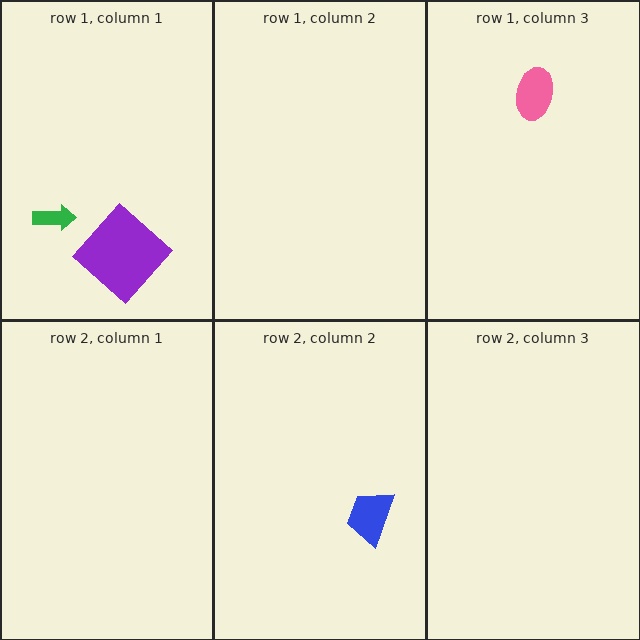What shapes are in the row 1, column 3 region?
The pink ellipse.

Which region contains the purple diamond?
The row 1, column 1 region.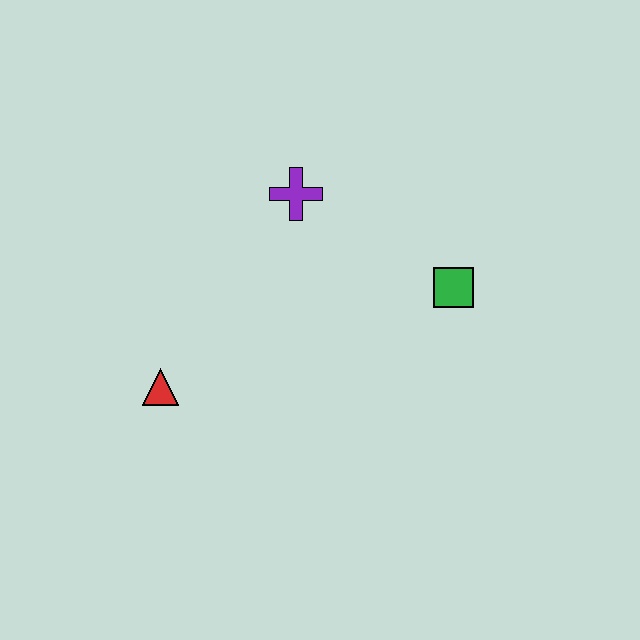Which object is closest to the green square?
The purple cross is closest to the green square.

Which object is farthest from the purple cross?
The red triangle is farthest from the purple cross.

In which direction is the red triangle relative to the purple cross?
The red triangle is below the purple cross.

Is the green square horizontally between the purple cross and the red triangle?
No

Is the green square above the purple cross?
No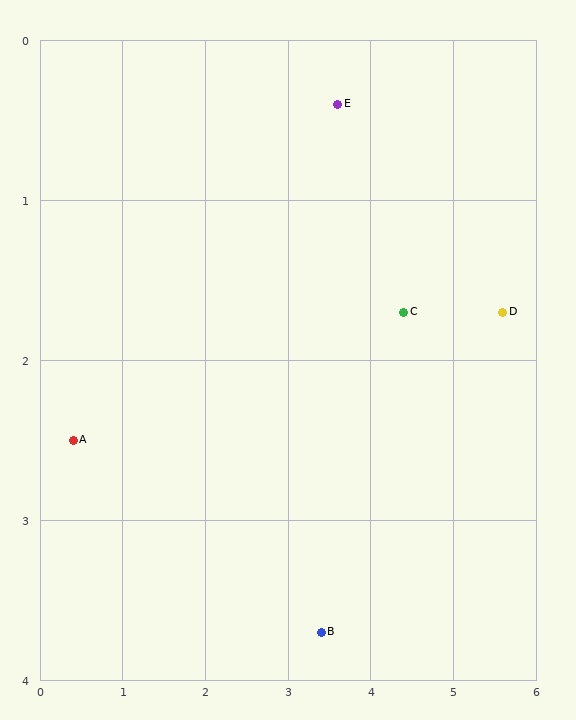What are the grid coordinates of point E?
Point E is at approximately (3.6, 0.4).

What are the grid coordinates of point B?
Point B is at approximately (3.4, 3.7).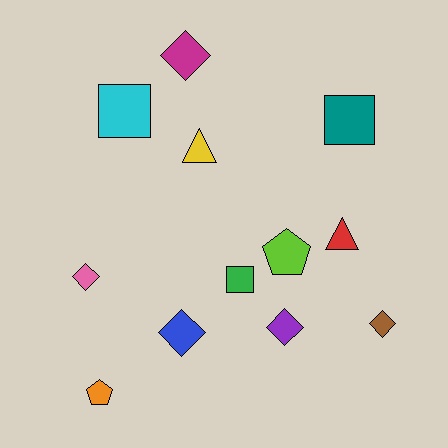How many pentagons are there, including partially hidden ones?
There are 2 pentagons.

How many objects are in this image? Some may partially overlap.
There are 12 objects.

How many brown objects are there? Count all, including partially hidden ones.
There is 1 brown object.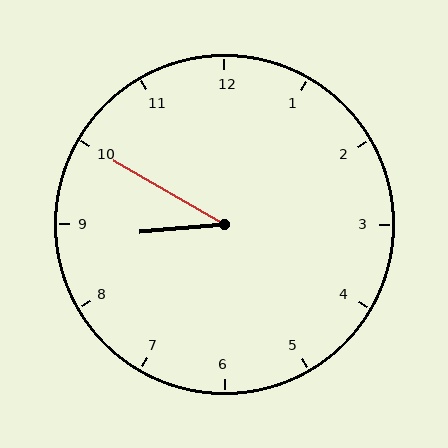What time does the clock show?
8:50.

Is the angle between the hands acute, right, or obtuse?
It is acute.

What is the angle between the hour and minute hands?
Approximately 35 degrees.